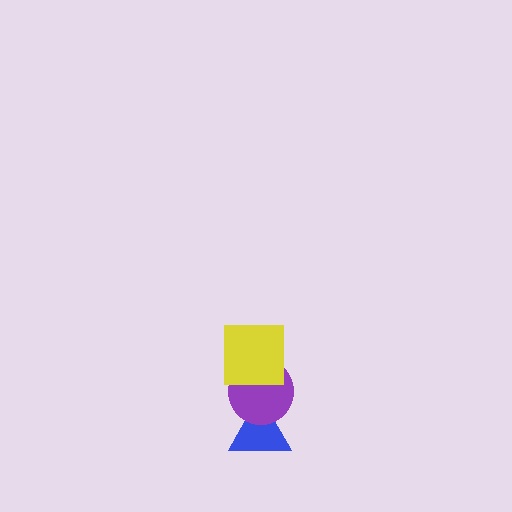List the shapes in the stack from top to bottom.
From top to bottom: the yellow square, the purple circle, the blue triangle.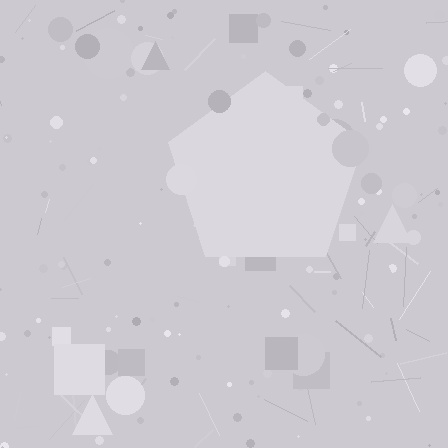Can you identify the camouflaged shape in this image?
The camouflaged shape is a pentagon.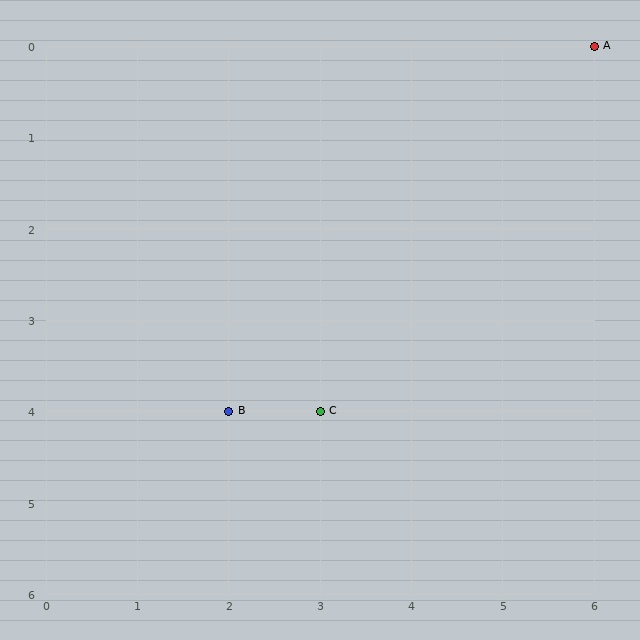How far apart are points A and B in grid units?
Points A and B are 4 columns and 4 rows apart (about 5.7 grid units diagonally).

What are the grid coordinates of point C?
Point C is at grid coordinates (3, 4).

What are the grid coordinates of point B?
Point B is at grid coordinates (2, 4).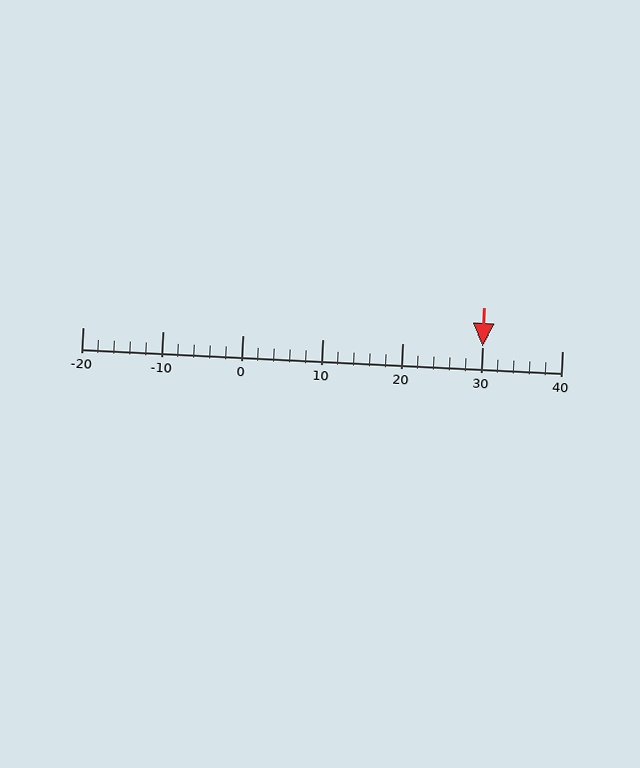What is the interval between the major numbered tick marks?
The major tick marks are spaced 10 units apart.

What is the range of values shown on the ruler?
The ruler shows values from -20 to 40.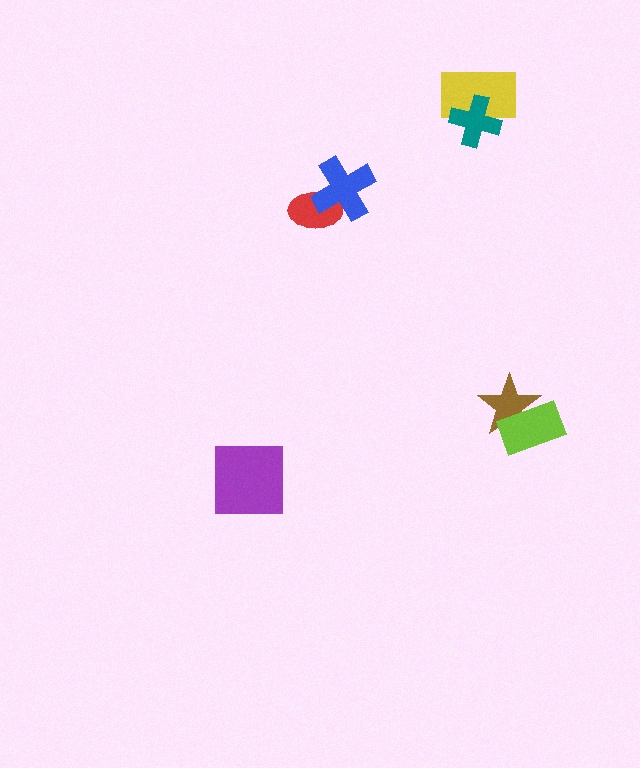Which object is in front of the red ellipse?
The blue cross is in front of the red ellipse.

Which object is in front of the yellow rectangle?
The teal cross is in front of the yellow rectangle.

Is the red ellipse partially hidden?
Yes, it is partially covered by another shape.